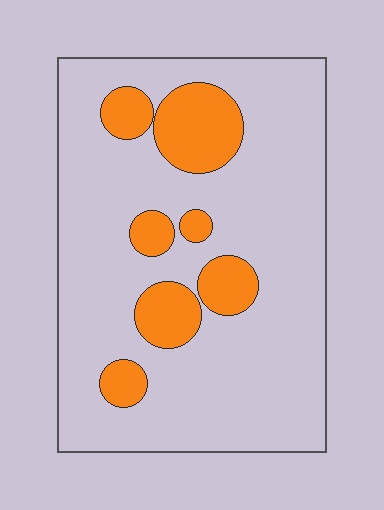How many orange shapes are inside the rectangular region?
7.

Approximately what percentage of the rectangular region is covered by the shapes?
Approximately 20%.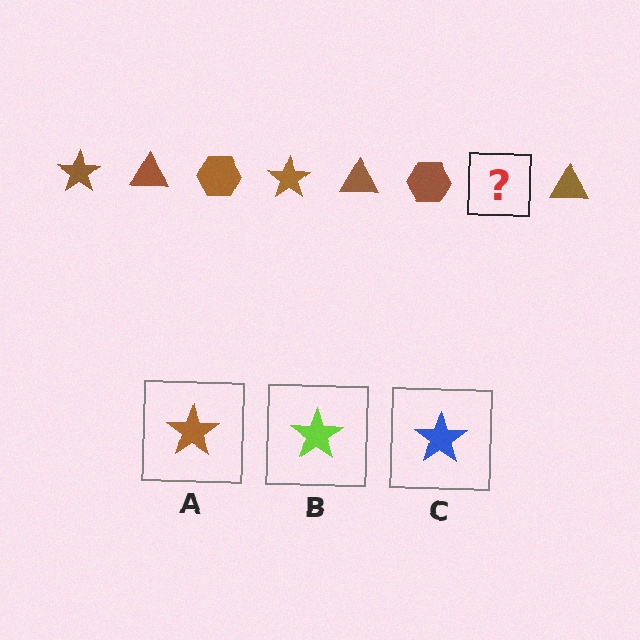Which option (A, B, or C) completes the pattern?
A.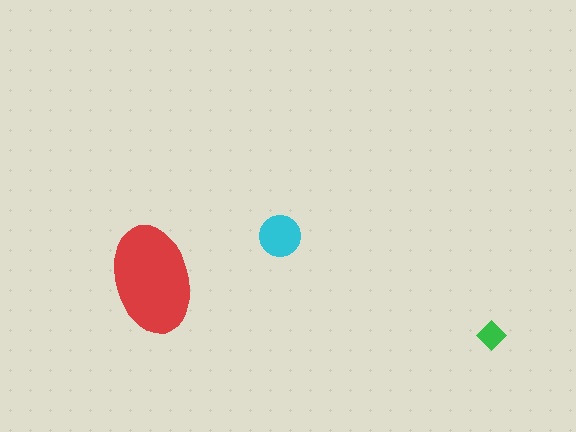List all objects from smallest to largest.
The green diamond, the cyan circle, the red ellipse.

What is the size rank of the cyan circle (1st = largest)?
2nd.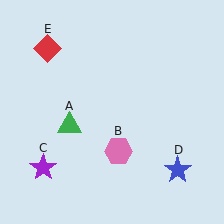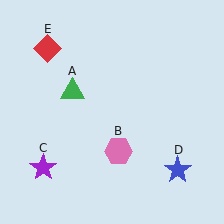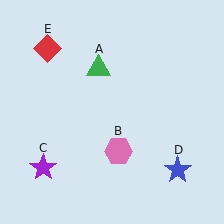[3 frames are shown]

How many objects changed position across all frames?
1 object changed position: green triangle (object A).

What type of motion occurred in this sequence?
The green triangle (object A) rotated clockwise around the center of the scene.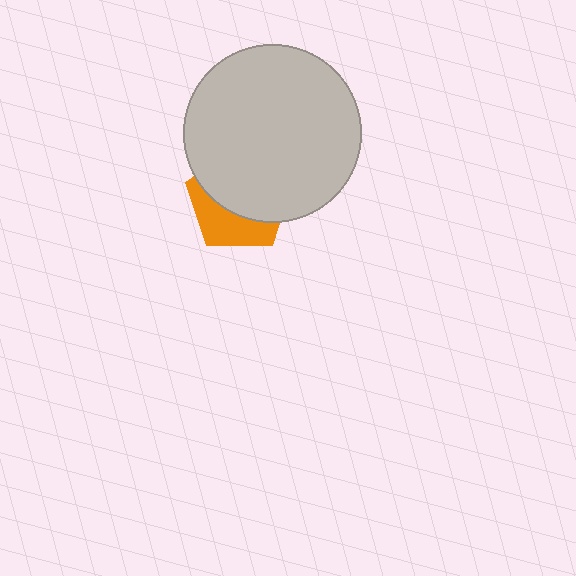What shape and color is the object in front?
The object in front is a light gray circle.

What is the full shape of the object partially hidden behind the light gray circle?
The partially hidden object is an orange pentagon.